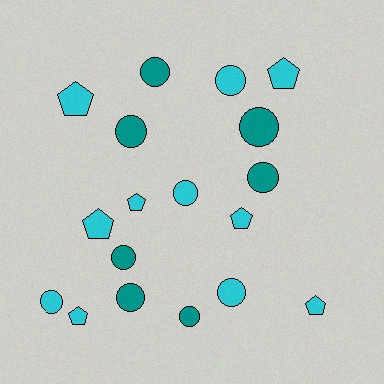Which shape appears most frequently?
Circle, with 11 objects.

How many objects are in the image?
There are 18 objects.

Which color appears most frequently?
Cyan, with 11 objects.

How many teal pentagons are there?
There are no teal pentagons.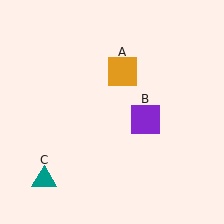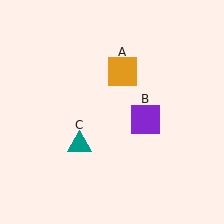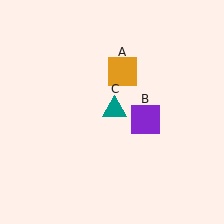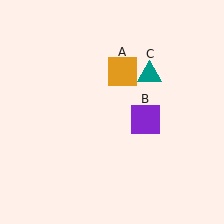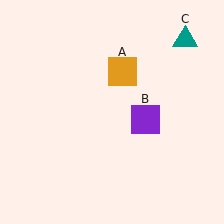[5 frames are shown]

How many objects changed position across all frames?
1 object changed position: teal triangle (object C).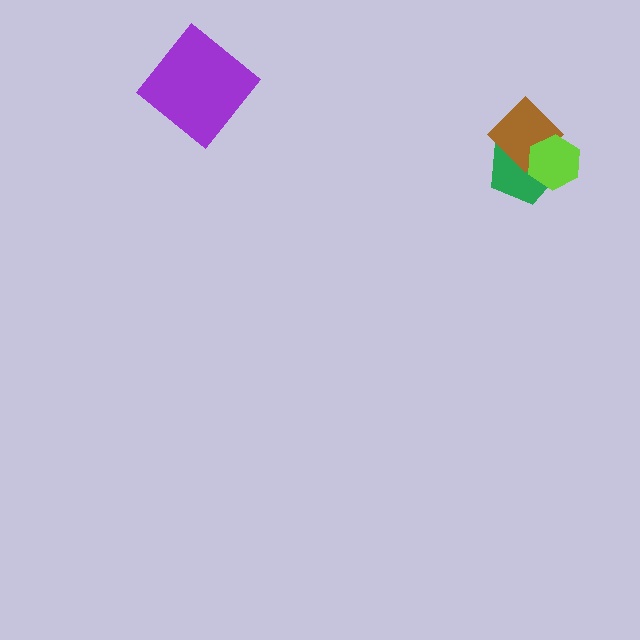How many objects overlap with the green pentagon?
2 objects overlap with the green pentagon.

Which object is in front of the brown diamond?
The lime hexagon is in front of the brown diamond.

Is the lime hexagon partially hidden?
No, no other shape covers it.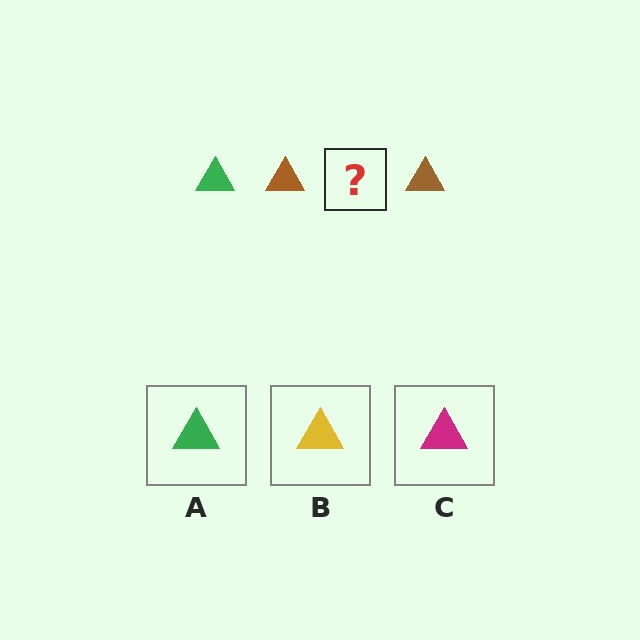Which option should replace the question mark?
Option A.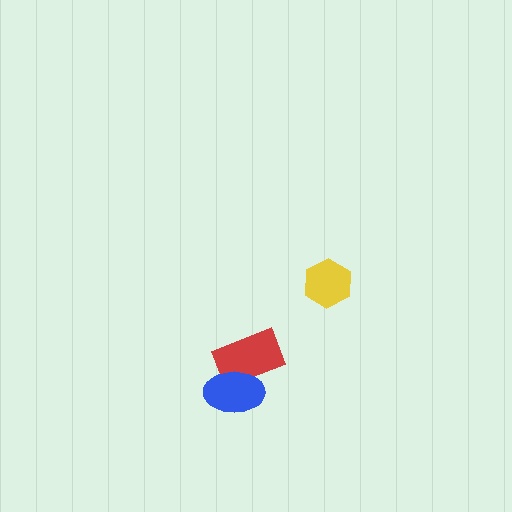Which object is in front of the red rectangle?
The blue ellipse is in front of the red rectangle.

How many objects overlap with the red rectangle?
1 object overlaps with the red rectangle.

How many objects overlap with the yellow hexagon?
0 objects overlap with the yellow hexagon.